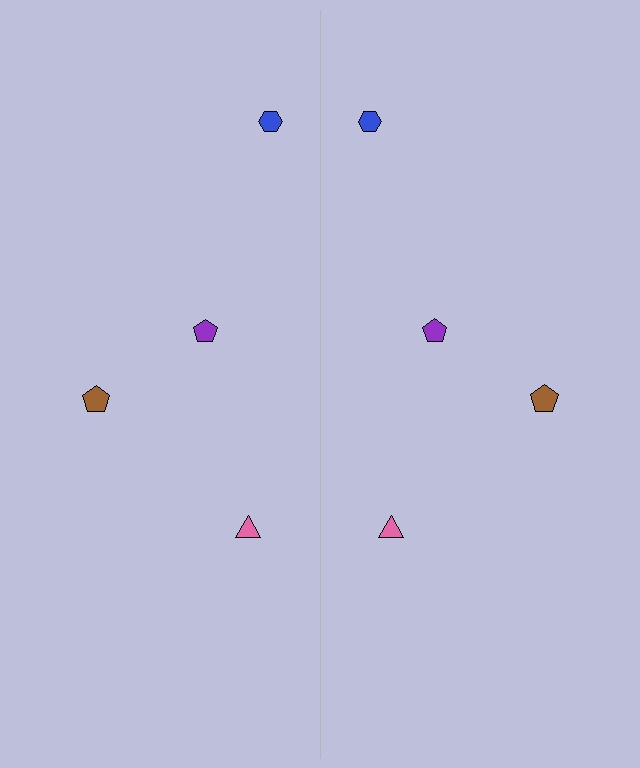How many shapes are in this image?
There are 8 shapes in this image.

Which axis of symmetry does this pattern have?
The pattern has a vertical axis of symmetry running through the center of the image.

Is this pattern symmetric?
Yes, this pattern has bilateral (reflection) symmetry.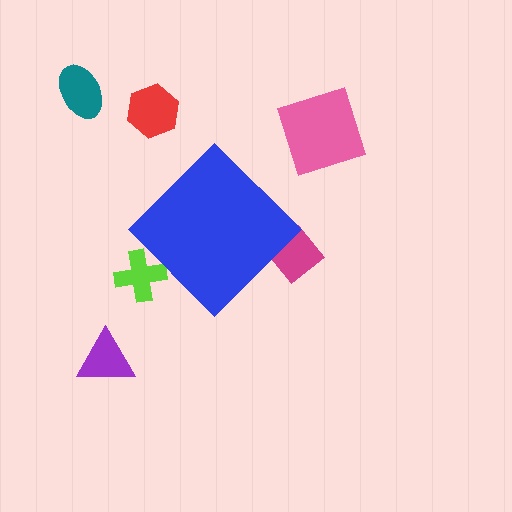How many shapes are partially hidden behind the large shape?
2 shapes are partially hidden.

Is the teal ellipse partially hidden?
No, the teal ellipse is fully visible.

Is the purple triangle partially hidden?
No, the purple triangle is fully visible.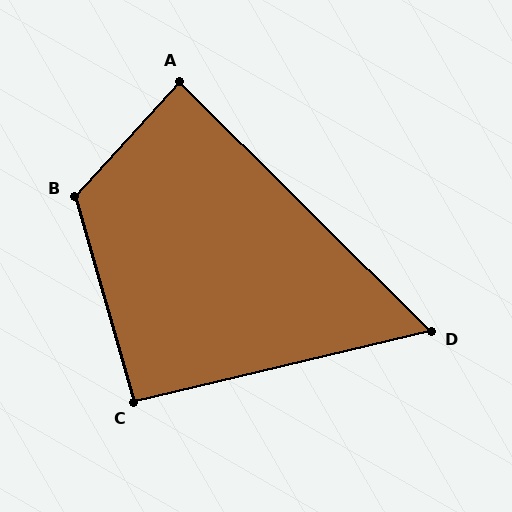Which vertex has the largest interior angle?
B, at approximately 122 degrees.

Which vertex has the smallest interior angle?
D, at approximately 58 degrees.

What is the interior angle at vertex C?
Approximately 92 degrees (approximately right).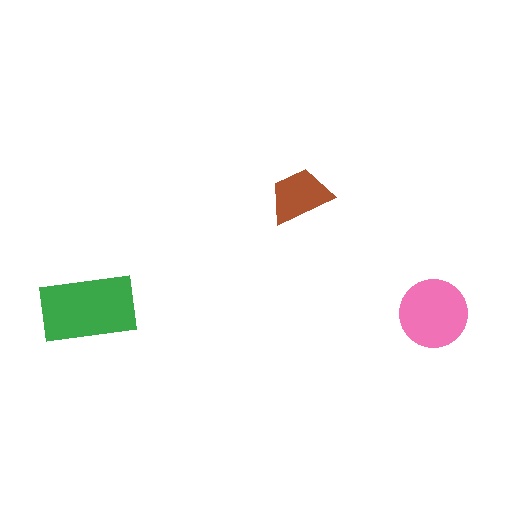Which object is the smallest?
The brown trapezoid.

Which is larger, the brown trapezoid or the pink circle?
The pink circle.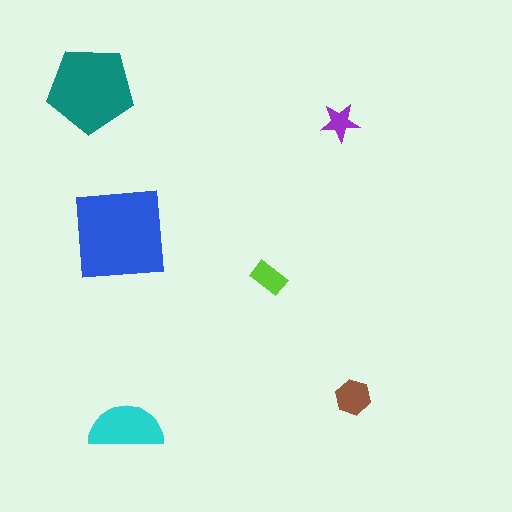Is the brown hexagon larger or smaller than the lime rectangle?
Larger.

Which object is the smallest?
The purple star.